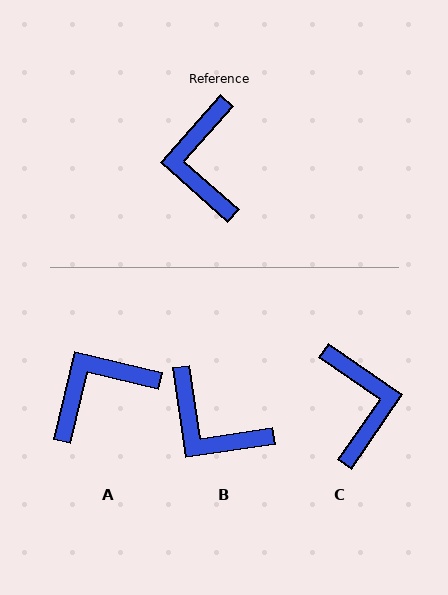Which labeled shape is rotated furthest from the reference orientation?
C, about 173 degrees away.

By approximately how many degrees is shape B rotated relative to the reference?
Approximately 50 degrees counter-clockwise.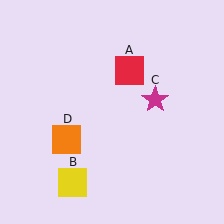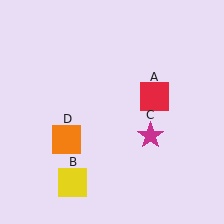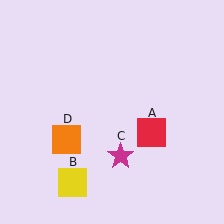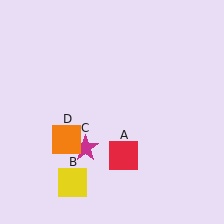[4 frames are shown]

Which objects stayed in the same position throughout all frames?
Yellow square (object B) and orange square (object D) remained stationary.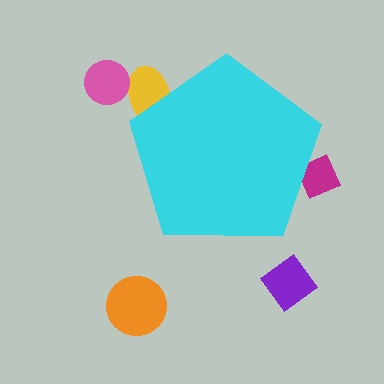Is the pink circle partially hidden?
No, the pink circle is fully visible.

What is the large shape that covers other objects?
A cyan pentagon.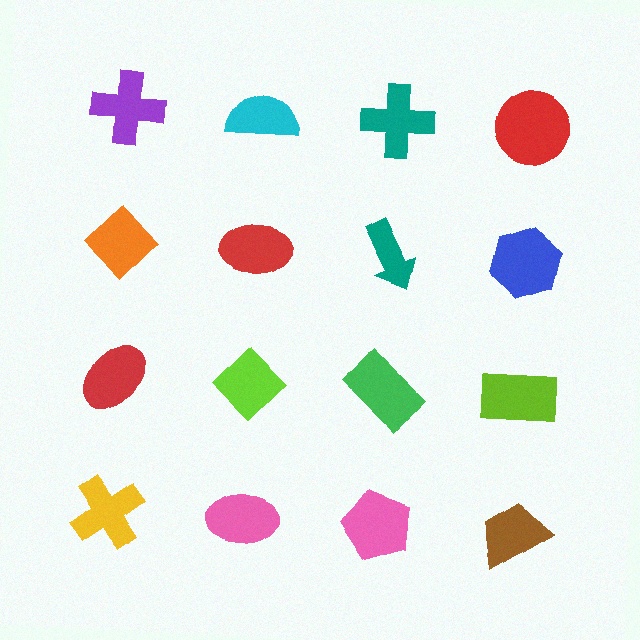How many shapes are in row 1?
4 shapes.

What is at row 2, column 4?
A blue hexagon.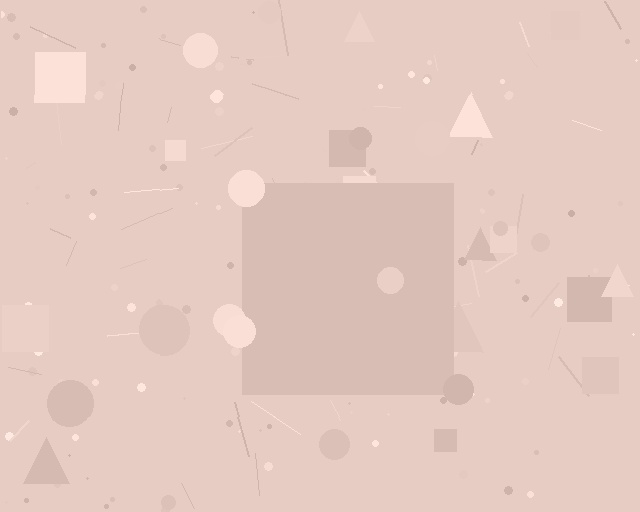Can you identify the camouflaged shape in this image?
The camouflaged shape is a square.